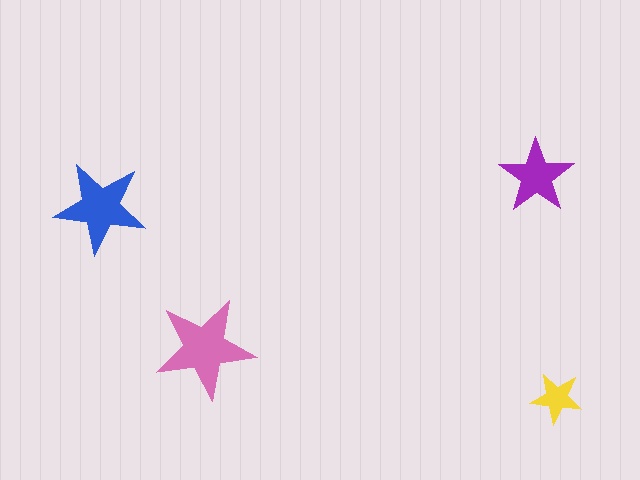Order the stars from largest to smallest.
the pink one, the blue one, the purple one, the yellow one.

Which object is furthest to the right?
The yellow star is rightmost.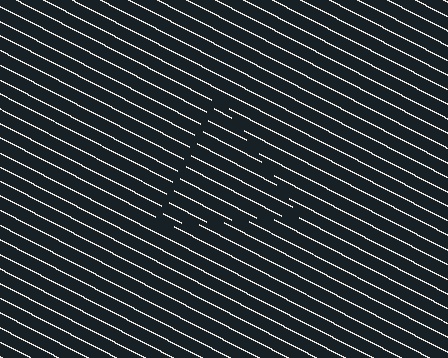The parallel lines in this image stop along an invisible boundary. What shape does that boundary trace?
An illusory triangle. The interior of the shape contains the same grating, shifted by half a period — the contour is defined by the phase discontinuity where line-ends from the inner and outer gratings abut.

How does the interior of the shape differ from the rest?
The interior of the shape contains the same grating, shifted by half a period — the contour is defined by the phase discontinuity where line-ends from the inner and outer gratings abut.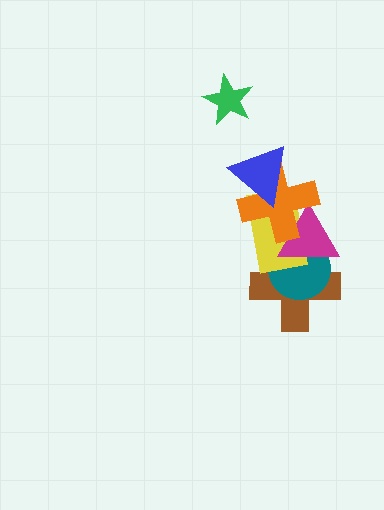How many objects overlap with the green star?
0 objects overlap with the green star.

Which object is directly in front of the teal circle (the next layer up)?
The yellow rectangle is directly in front of the teal circle.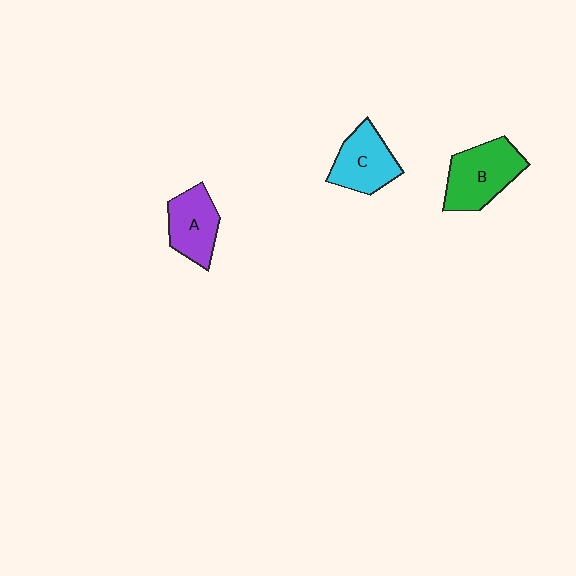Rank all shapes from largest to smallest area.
From largest to smallest: B (green), C (cyan), A (purple).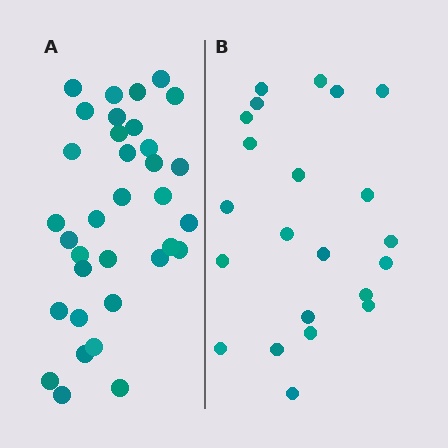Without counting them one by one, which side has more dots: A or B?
Region A (the left region) has more dots.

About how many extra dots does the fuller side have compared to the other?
Region A has roughly 12 or so more dots than region B.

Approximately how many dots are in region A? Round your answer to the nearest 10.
About 30 dots. (The exact count is 34, which rounds to 30.)